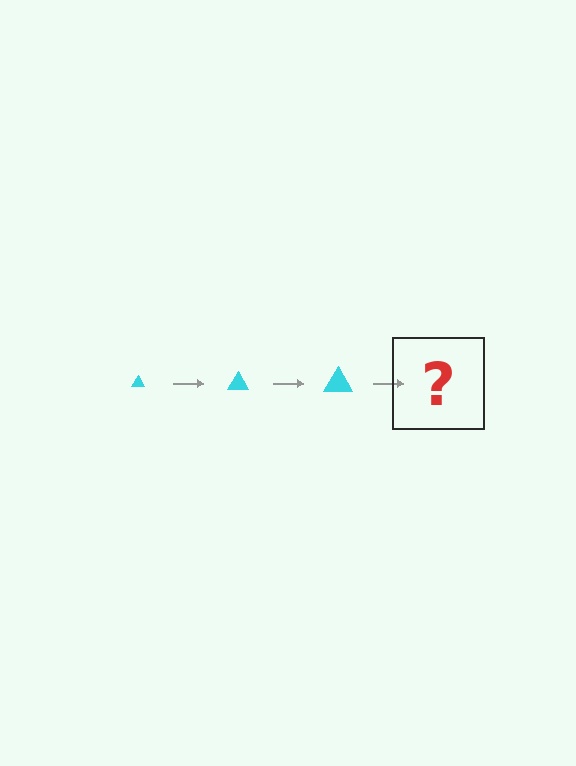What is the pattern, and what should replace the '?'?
The pattern is that the triangle gets progressively larger each step. The '?' should be a cyan triangle, larger than the previous one.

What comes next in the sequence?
The next element should be a cyan triangle, larger than the previous one.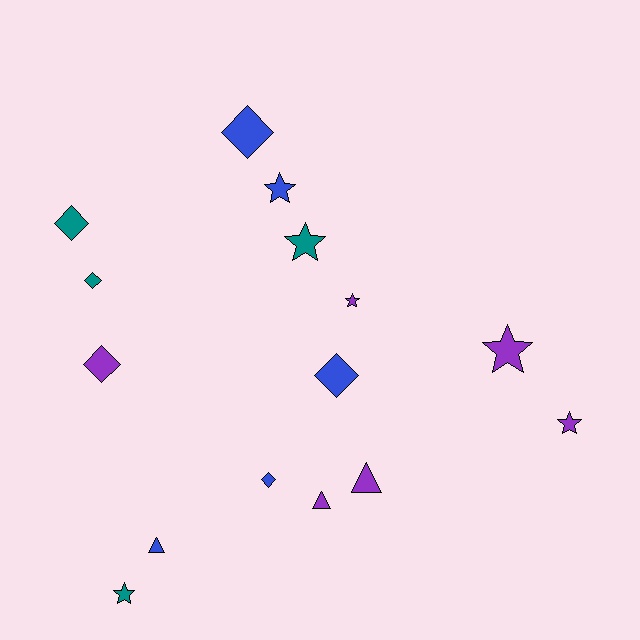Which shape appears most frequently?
Diamond, with 6 objects.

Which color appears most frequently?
Purple, with 6 objects.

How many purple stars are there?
There are 3 purple stars.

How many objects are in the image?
There are 15 objects.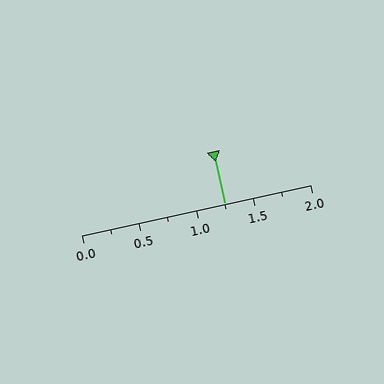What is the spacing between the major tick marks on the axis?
The major ticks are spaced 0.5 apart.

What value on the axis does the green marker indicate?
The marker indicates approximately 1.25.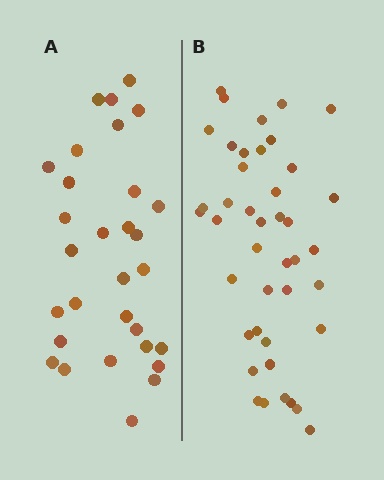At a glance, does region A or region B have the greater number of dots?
Region B (the right region) has more dots.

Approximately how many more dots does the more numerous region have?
Region B has roughly 12 or so more dots than region A.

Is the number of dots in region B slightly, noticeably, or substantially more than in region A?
Region B has noticeably more, but not dramatically so. The ratio is roughly 1.4 to 1.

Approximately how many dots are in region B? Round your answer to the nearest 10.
About 40 dots. (The exact count is 42, which rounds to 40.)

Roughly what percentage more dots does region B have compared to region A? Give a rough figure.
About 40% more.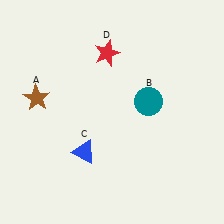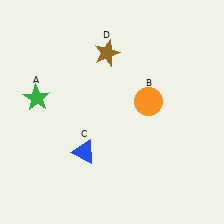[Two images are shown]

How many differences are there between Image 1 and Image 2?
There are 3 differences between the two images.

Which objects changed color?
A changed from brown to green. B changed from teal to orange. D changed from red to brown.